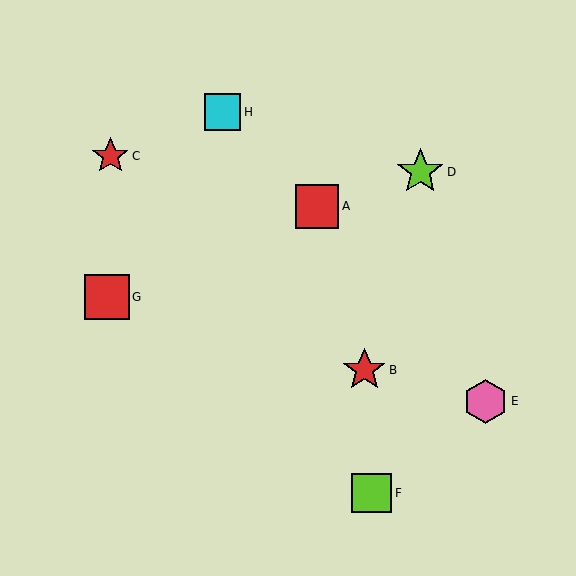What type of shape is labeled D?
Shape D is a lime star.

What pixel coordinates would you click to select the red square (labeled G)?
Click at (107, 297) to select the red square G.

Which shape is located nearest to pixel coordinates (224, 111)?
The cyan square (labeled H) at (223, 112) is nearest to that location.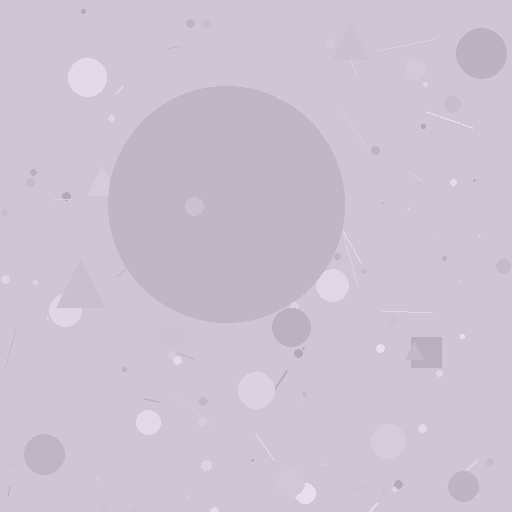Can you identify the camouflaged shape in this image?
The camouflaged shape is a circle.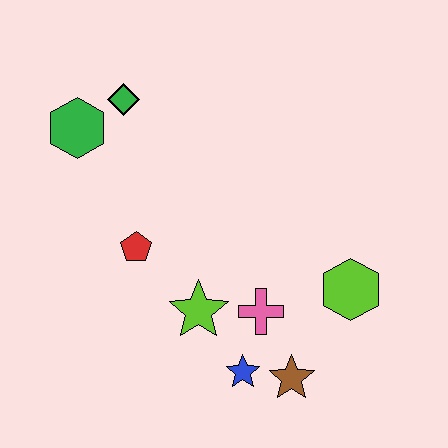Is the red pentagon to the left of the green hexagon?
No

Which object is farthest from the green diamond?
The brown star is farthest from the green diamond.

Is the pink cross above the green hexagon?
No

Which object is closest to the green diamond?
The green hexagon is closest to the green diamond.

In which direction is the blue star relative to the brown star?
The blue star is to the left of the brown star.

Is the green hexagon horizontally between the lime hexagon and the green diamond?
No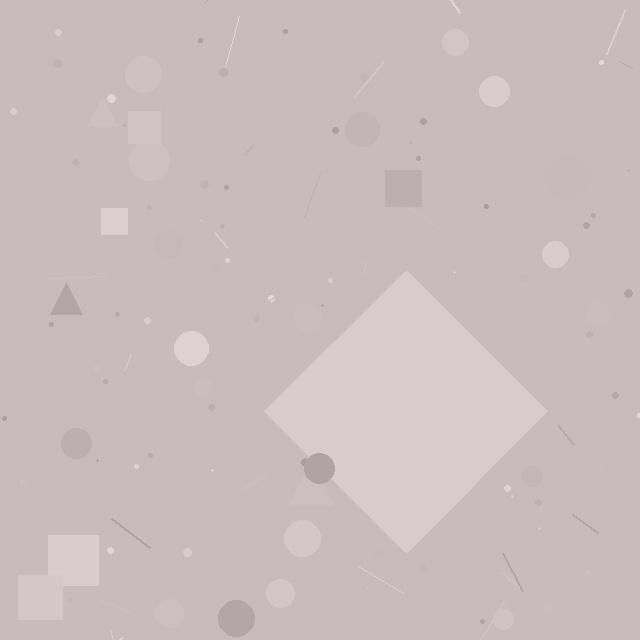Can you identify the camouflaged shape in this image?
The camouflaged shape is a diamond.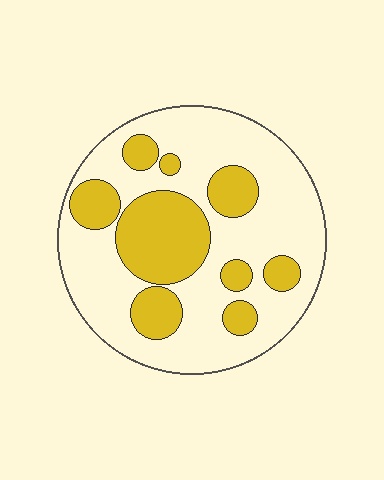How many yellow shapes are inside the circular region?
9.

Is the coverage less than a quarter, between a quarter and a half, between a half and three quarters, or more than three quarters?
Between a quarter and a half.